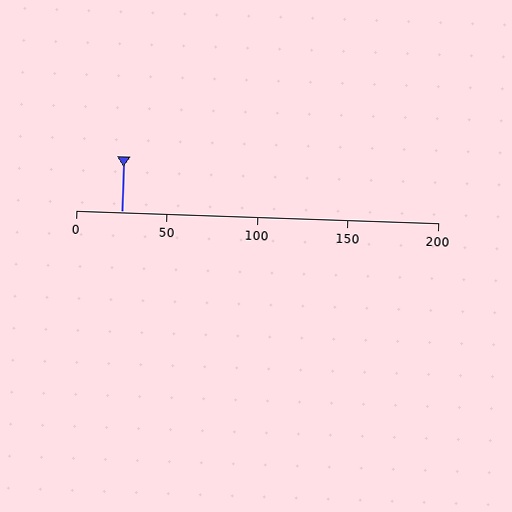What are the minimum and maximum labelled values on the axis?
The axis runs from 0 to 200.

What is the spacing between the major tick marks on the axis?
The major ticks are spaced 50 apart.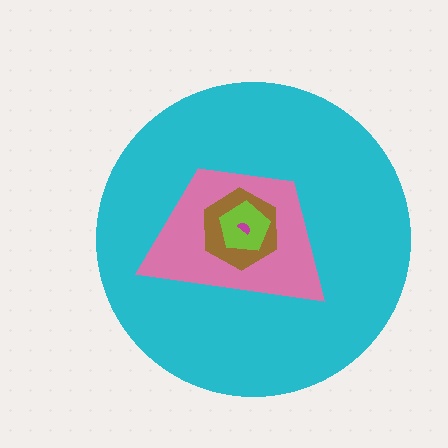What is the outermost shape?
The cyan circle.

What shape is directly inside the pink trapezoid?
The brown hexagon.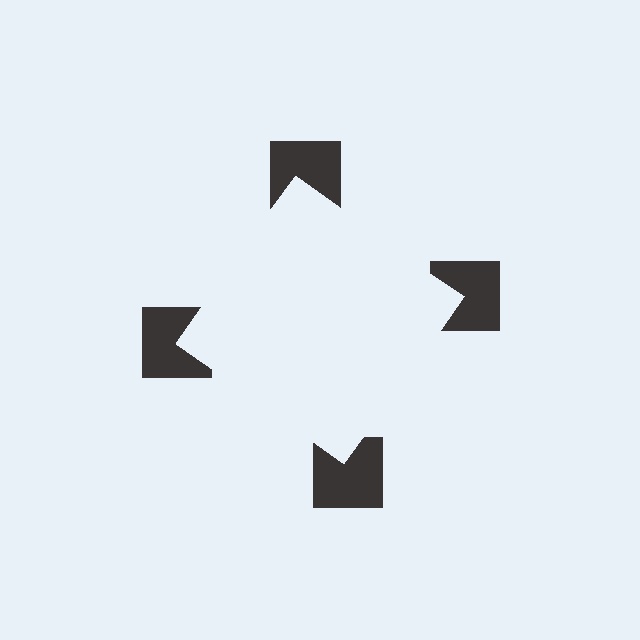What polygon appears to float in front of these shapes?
An illusory square — its edges are inferred from the aligned wedge cuts in the notched squares, not physically drawn.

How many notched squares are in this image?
There are 4 — one at each vertex of the illusory square.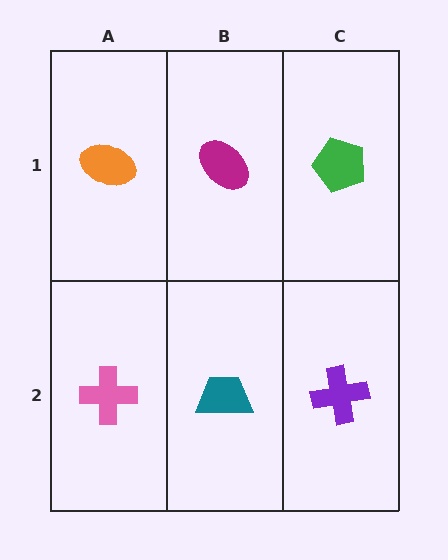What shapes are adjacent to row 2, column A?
An orange ellipse (row 1, column A), a teal trapezoid (row 2, column B).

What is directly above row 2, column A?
An orange ellipse.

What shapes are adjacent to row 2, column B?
A magenta ellipse (row 1, column B), a pink cross (row 2, column A), a purple cross (row 2, column C).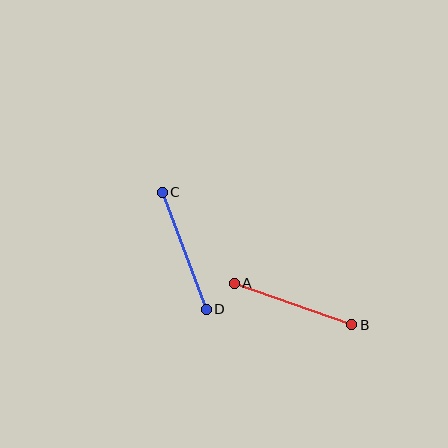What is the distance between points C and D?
The distance is approximately 125 pixels.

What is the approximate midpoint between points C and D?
The midpoint is at approximately (184, 251) pixels.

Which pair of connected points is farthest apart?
Points C and D are farthest apart.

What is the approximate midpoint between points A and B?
The midpoint is at approximately (293, 304) pixels.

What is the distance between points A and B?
The distance is approximately 125 pixels.